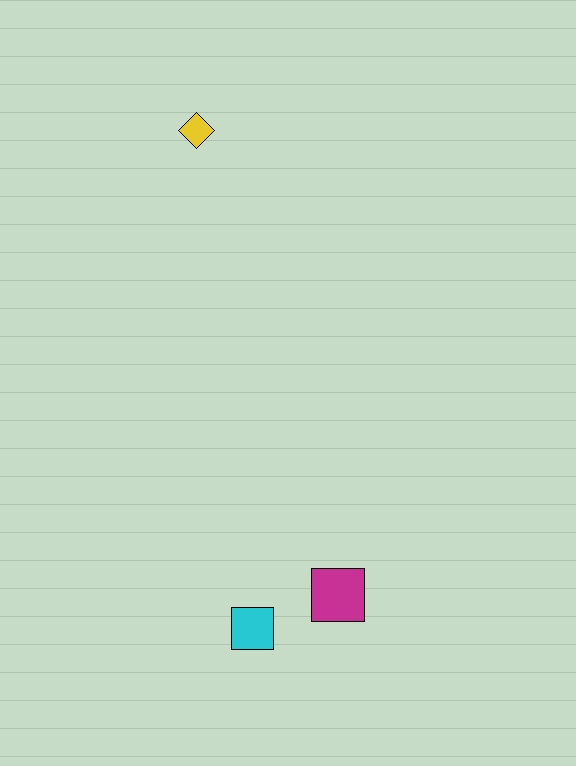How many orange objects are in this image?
There are no orange objects.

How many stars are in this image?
There are no stars.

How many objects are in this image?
There are 3 objects.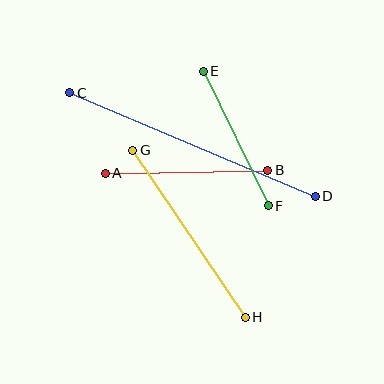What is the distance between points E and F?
The distance is approximately 149 pixels.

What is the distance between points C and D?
The distance is approximately 266 pixels.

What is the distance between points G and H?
The distance is approximately 202 pixels.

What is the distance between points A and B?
The distance is approximately 163 pixels.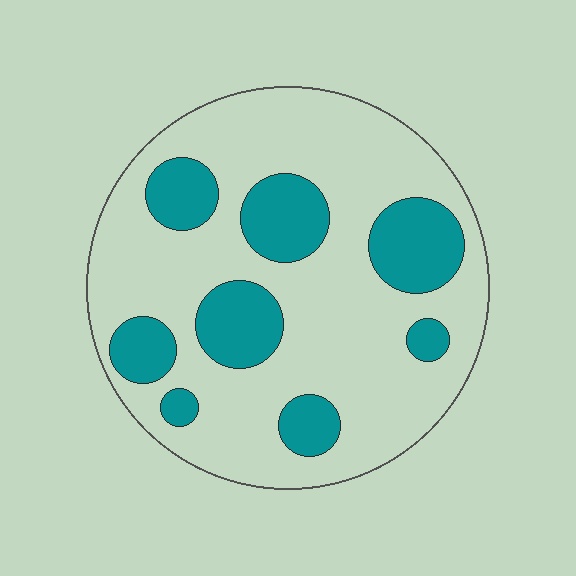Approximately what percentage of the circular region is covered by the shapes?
Approximately 25%.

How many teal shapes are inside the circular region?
8.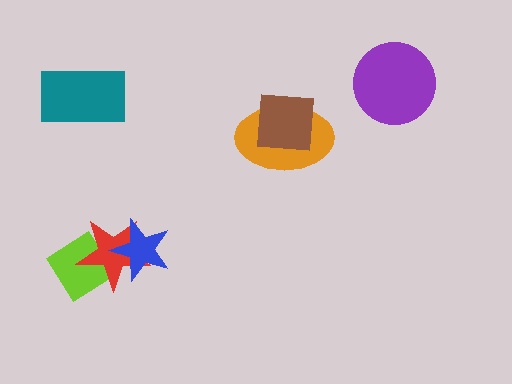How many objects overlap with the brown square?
1 object overlaps with the brown square.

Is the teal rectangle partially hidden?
No, no other shape covers it.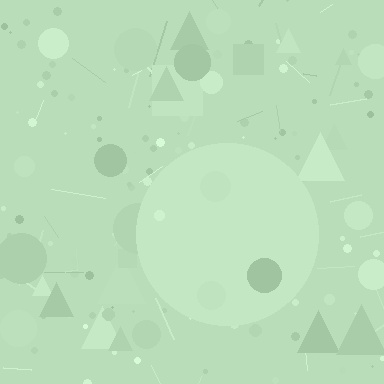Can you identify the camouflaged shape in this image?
The camouflaged shape is a circle.